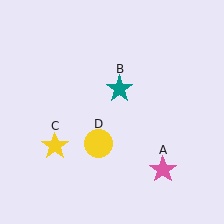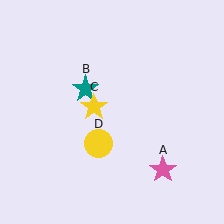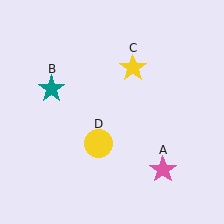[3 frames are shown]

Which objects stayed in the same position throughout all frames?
Pink star (object A) and yellow circle (object D) remained stationary.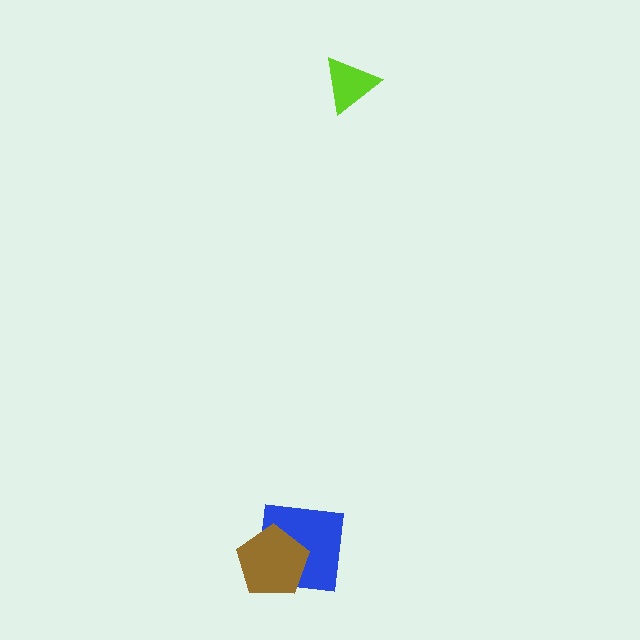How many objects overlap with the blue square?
1 object overlaps with the blue square.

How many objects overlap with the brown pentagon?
1 object overlaps with the brown pentagon.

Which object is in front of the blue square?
The brown pentagon is in front of the blue square.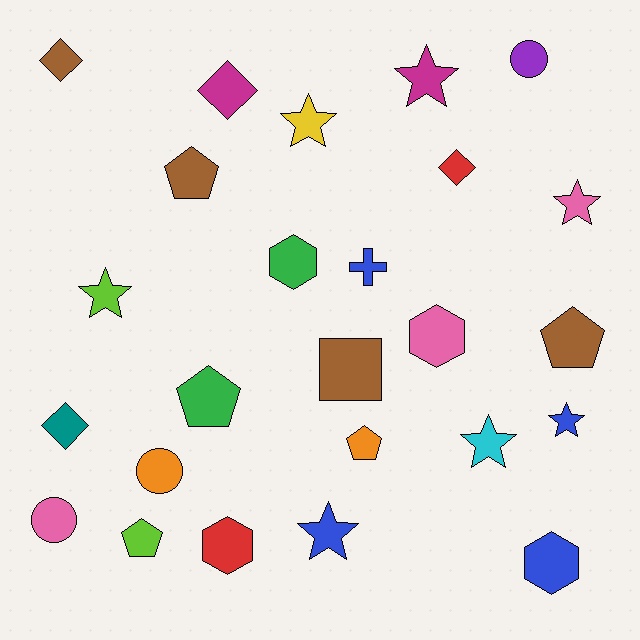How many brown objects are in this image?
There are 4 brown objects.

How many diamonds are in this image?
There are 4 diamonds.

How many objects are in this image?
There are 25 objects.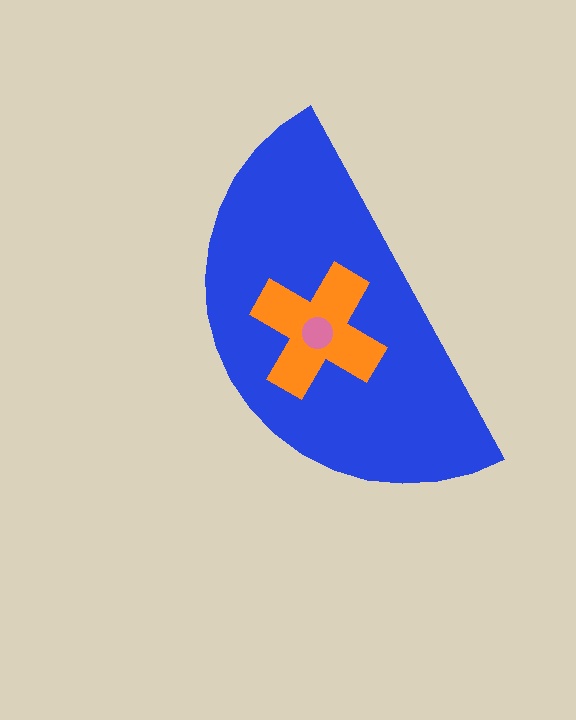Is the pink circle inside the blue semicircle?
Yes.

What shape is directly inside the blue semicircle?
The orange cross.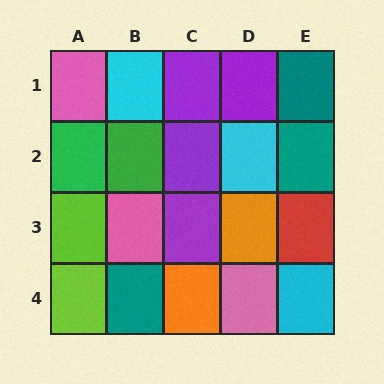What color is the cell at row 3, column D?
Orange.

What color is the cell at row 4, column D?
Pink.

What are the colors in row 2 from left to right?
Green, green, purple, cyan, teal.